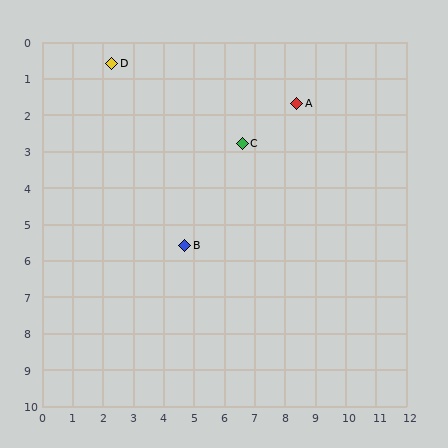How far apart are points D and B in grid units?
Points D and B are about 5.5 grid units apart.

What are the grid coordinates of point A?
Point A is at approximately (8.4, 1.7).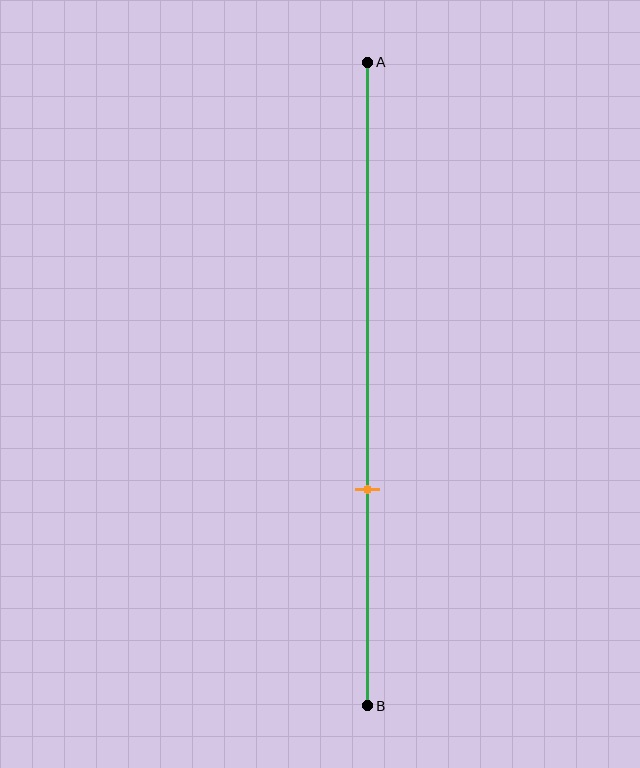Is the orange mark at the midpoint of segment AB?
No, the mark is at about 65% from A, not at the 50% midpoint.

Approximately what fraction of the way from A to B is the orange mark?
The orange mark is approximately 65% of the way from A to B.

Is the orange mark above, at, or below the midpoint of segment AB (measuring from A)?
The orange mark is below the midpoint of segment AB.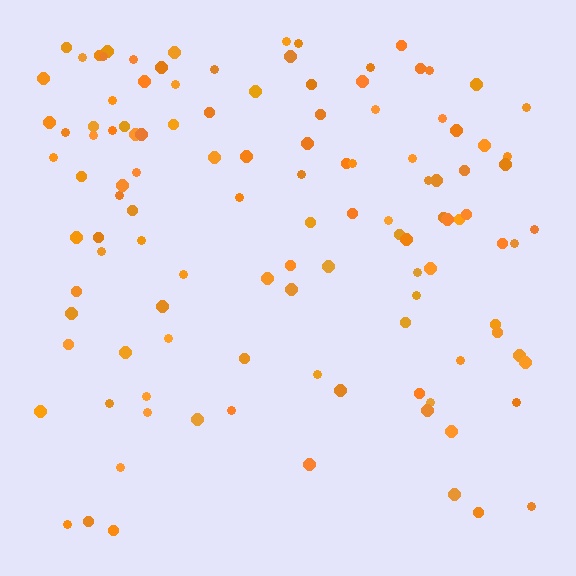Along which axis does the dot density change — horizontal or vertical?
Vertical.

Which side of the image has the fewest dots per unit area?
The bottom.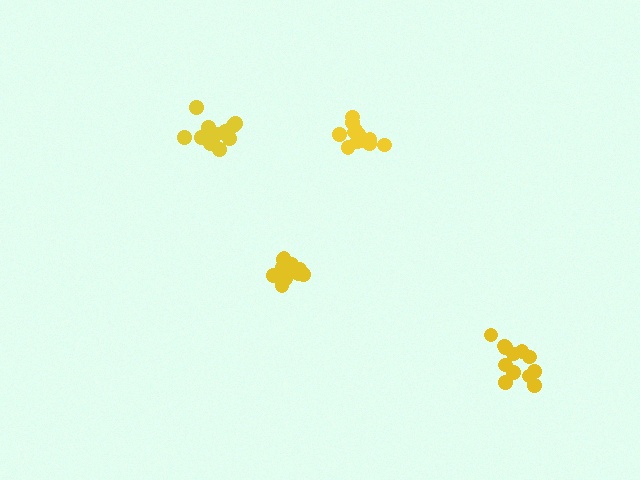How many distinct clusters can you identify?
There are 4 distinct clusters.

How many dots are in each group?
Group 1: 12 dots, Group 2: 14 dots, Group 3: 15 dots, Group 4: 12 dots (53 total).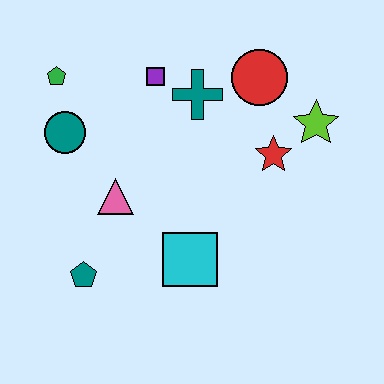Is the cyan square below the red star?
Yes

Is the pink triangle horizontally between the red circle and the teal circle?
Yes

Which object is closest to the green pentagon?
The teal circle is closest to the green pentagon.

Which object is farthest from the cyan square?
The green pentagon is farthest from the cyan square.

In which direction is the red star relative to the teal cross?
The red star is to the right of the teal cross.